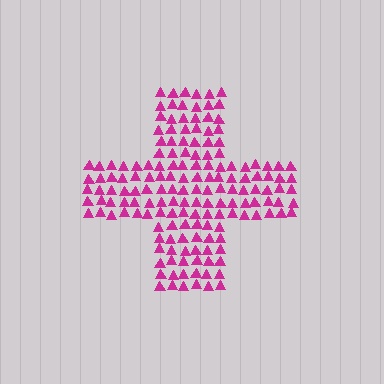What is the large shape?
The large shape is a cross.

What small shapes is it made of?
It is made of small triangles.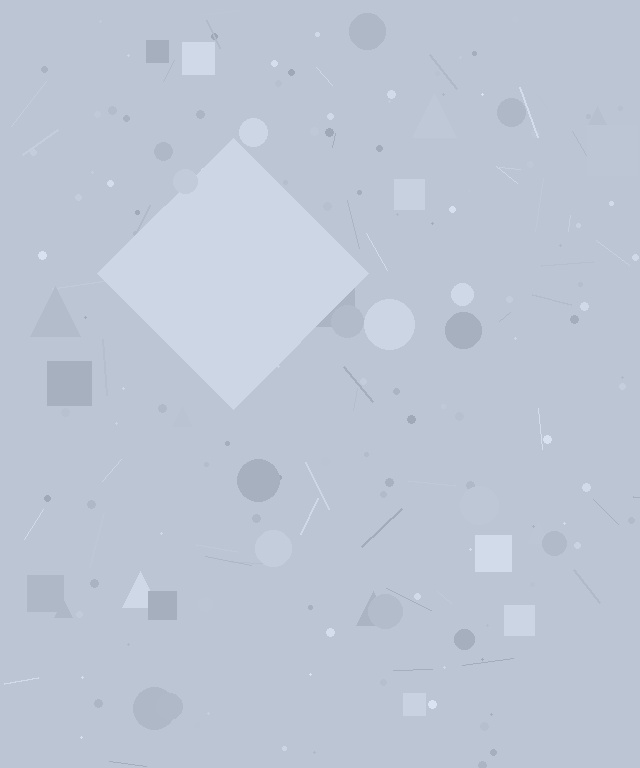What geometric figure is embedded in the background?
A diamond is embedded in the background.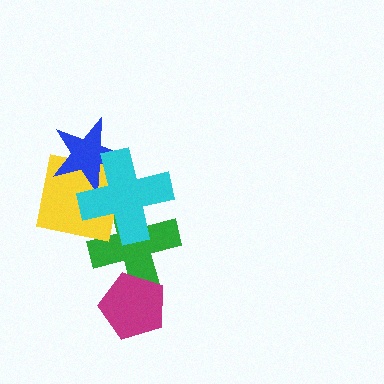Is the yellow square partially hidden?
Yes, it is partially covered by another shape.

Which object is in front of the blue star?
The cyan cross is in front of the blue star.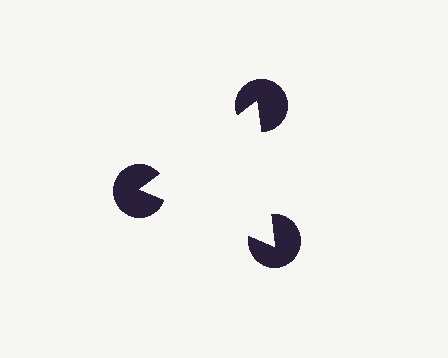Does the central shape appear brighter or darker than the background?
It typically appears slightly brighter than the background, even though no actual brightness change is drawn.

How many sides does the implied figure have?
3 sides.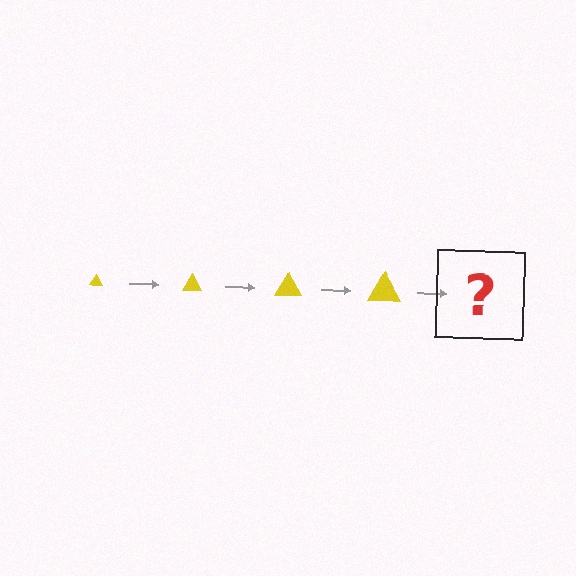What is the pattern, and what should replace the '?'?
The pattern is that the triangle gets progressively larger each step. The '?' should be a yellow triangle, larger than the previous one.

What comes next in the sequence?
The next element should be a yellow triangle, larger than the previous one.